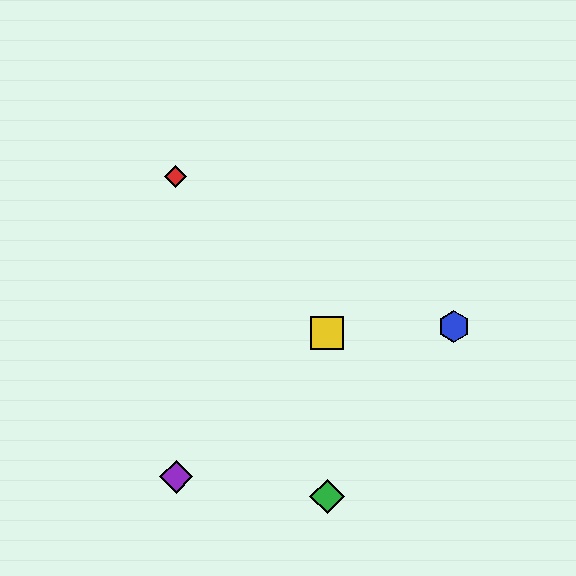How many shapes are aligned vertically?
2 shapes (the green diamond, the yellow square) are aligned vertically.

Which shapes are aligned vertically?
The green diamond, the yellow square are aligned vertically.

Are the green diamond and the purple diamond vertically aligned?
No, the green diamond is at x≈327 and the purple diamond is at x≈176.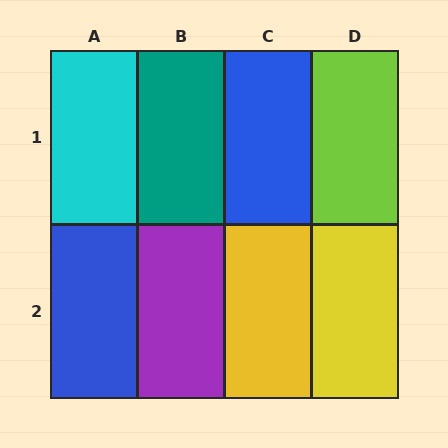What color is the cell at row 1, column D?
Lime.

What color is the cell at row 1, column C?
Blue.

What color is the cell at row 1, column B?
Teal.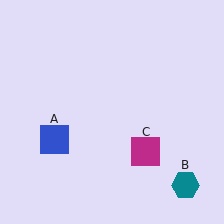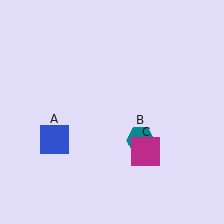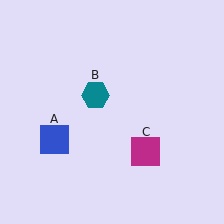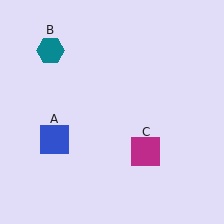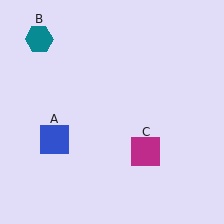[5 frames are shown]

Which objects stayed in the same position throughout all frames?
Blue square (object A) and magenta square (object C) remained stationary.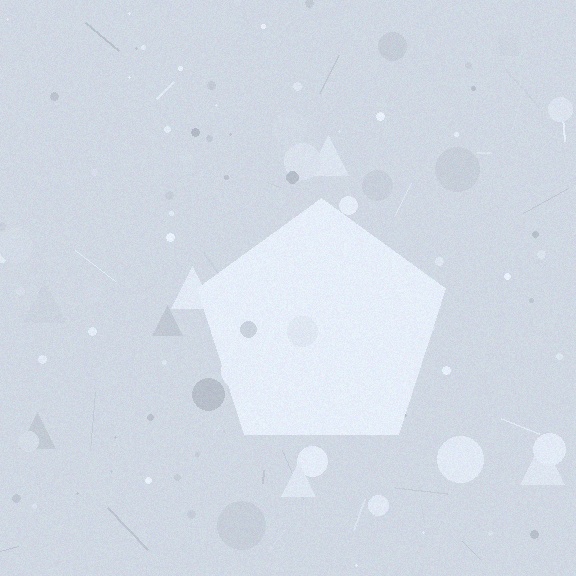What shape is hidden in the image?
A pentagon is hidden in the image.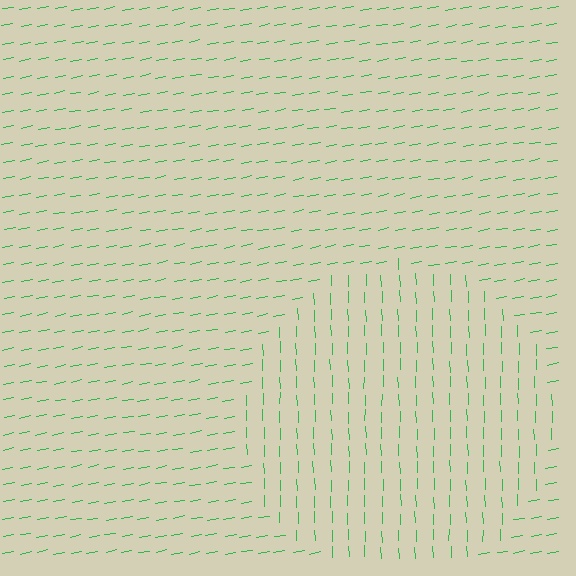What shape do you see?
I see a circle.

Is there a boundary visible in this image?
Yes, there is a texture boundary formed by a change in line orientation.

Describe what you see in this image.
The image is filled with small green line segments. A circle region in the image has lines oriented differently from the surrounding lines, creating a visible texture boundary.